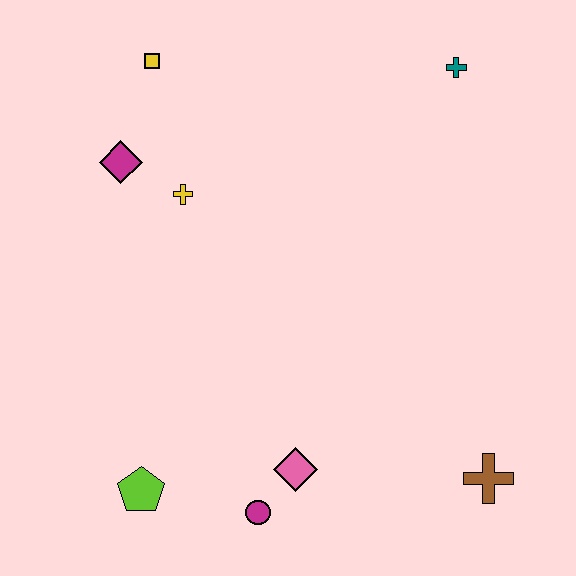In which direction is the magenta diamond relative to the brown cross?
The magenta diamond is to the left of the brown cross.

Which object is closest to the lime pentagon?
The magenta circle is closest to the lime pentagon.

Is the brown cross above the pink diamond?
No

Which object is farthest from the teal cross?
The lime pentagon is farthest from the teal cross.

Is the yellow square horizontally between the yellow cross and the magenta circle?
No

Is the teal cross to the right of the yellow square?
Yes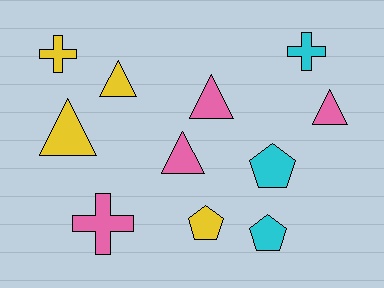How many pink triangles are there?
There are 3 pink triangles.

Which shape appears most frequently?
Triangle, with 5 objects.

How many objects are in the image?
There are 11 objects.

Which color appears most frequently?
Pink, with 4 objects.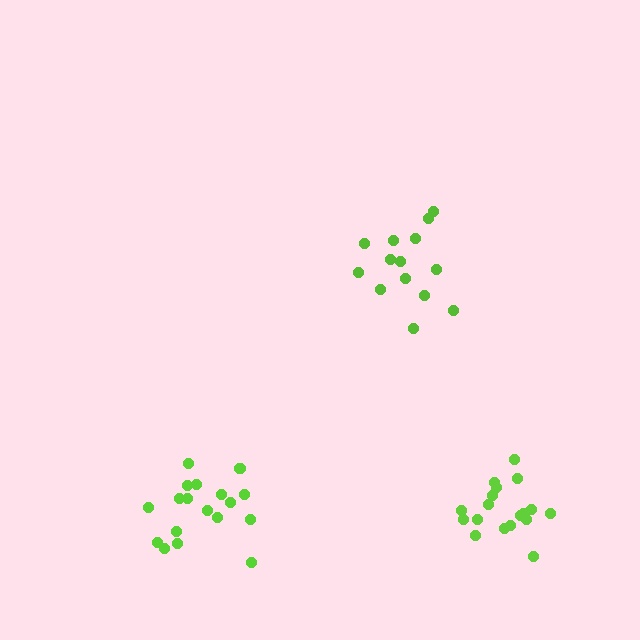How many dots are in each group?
Group 1: 18 dots, Group 2: 14 dots, Group 3: 19 dots (51 total).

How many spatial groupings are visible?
There are 3 spatial groupings.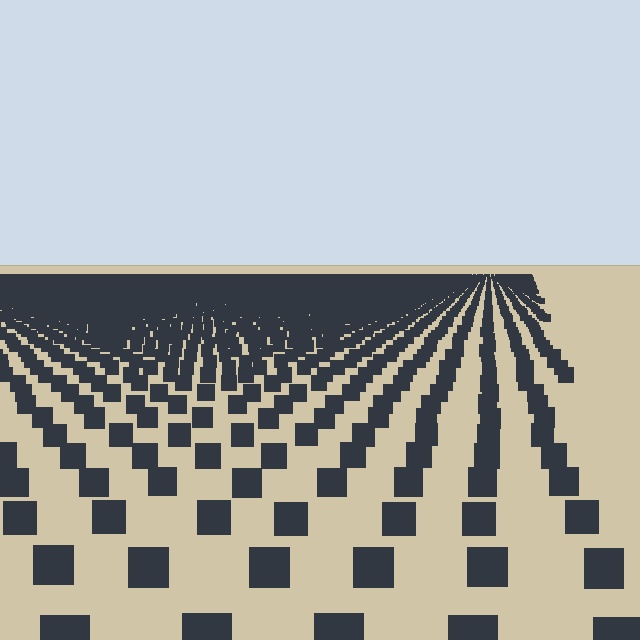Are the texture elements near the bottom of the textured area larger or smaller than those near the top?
Larger. Near the bottom, elements are closer to the viewer and appear at a bigger on-screen size.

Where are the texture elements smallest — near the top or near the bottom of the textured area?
Near the top.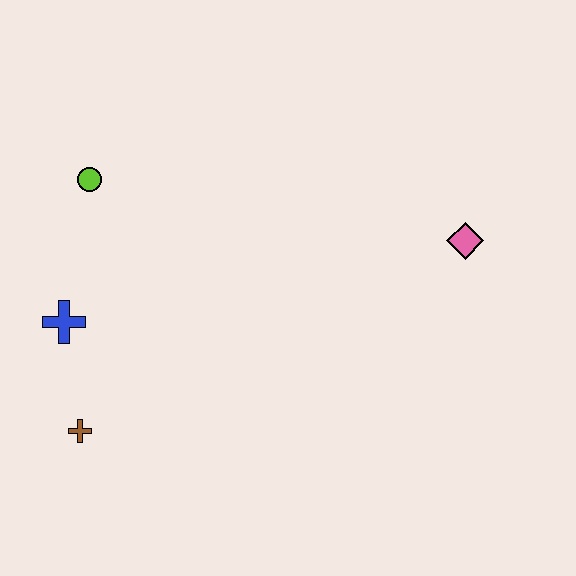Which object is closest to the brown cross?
The blue cross is closest to the brown cross.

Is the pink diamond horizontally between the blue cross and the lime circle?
No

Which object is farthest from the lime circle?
The pink diamond is farthest from the lime circle.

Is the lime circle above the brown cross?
Yes